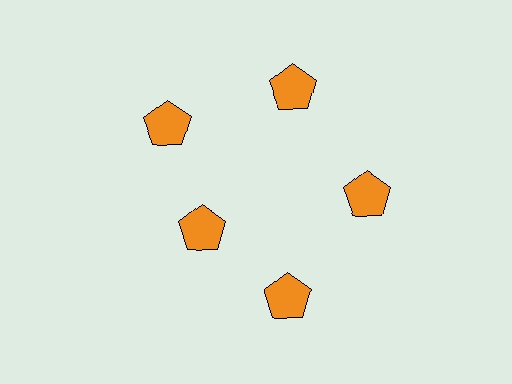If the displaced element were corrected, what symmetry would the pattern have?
It would have 5-fold rotational symmetry — the pattern would map onto itself every 72 degrees.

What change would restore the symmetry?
The symmetry would be restored by moving it outward, back onto the ring so that all 5 pentagons sit at equal angles and equal distance from the center.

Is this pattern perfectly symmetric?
No. The 5 orange pentagons are arranged in a ring, but one element near the 8 o'clock position is pulled inward toward the center, breaking the 5-fold rotational symmetry.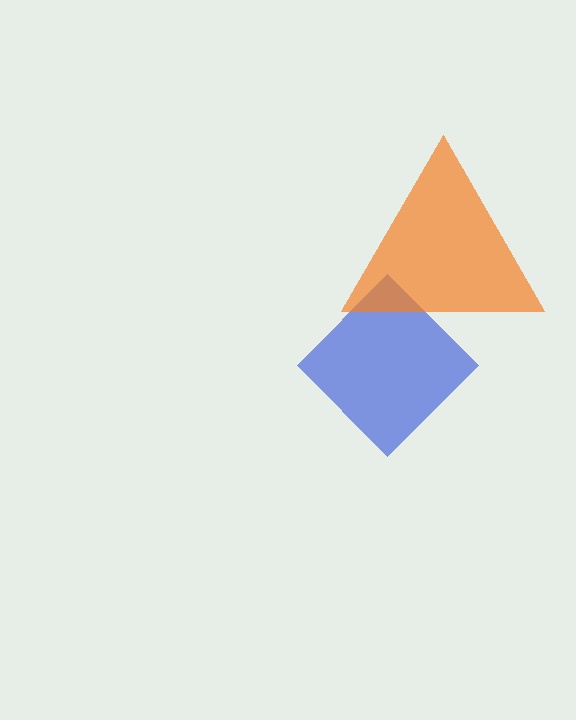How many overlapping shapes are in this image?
There are 2 overlapping shapes in the image.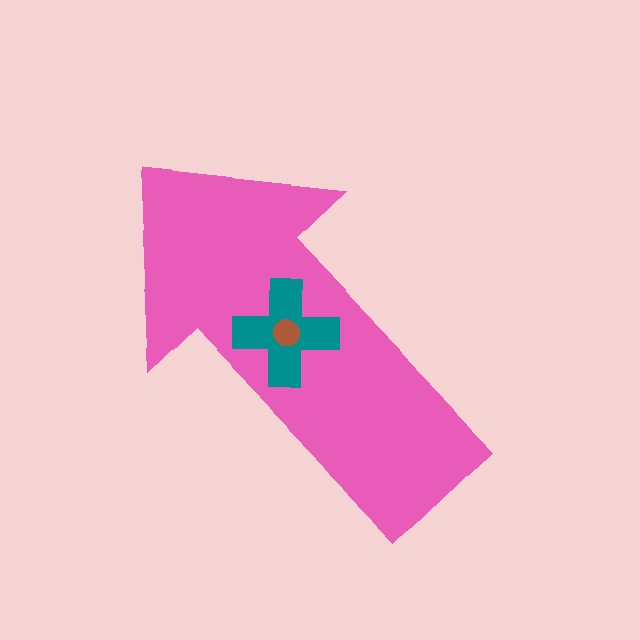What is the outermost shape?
The pink arrow.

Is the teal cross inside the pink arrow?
Yes.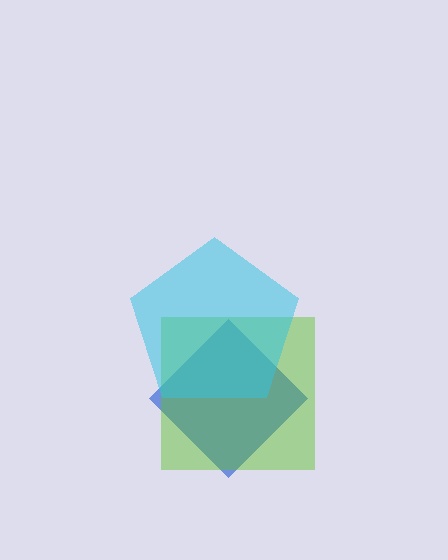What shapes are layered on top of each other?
The layered shapes are: a blue diamond, a lime square, a cyan pentagon.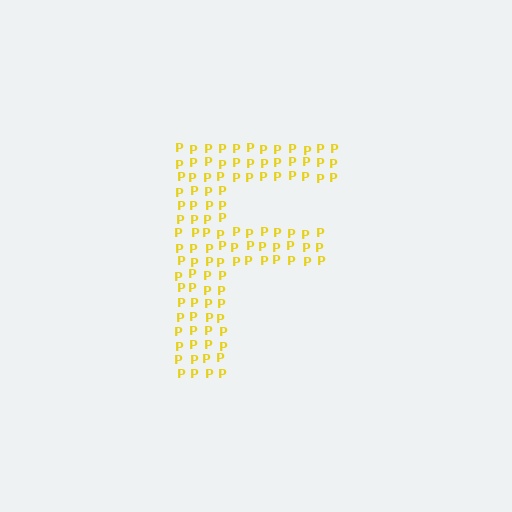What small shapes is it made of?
It is made of small letter P's.